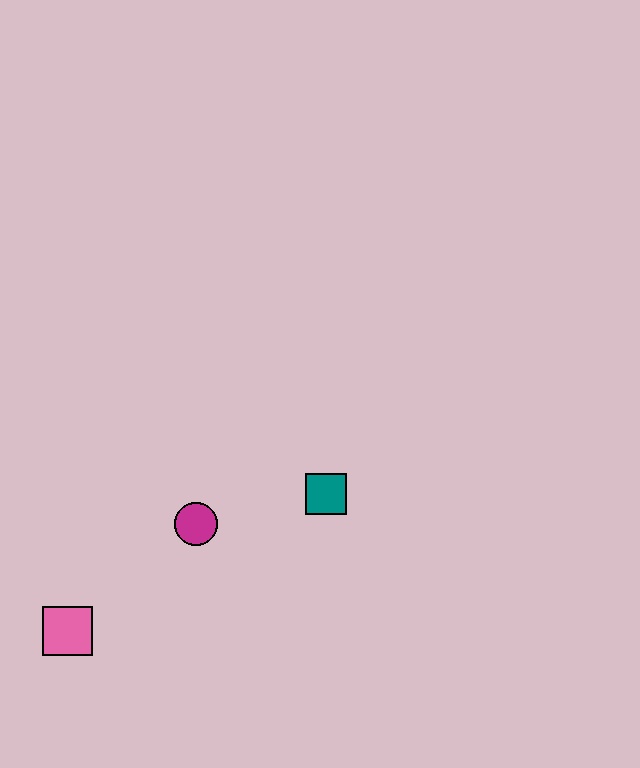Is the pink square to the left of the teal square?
Yes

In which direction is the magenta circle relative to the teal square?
The magenta circle is to the left of the teal square.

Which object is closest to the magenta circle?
The teal square is closest to the magenta circle.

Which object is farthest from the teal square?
The pink square is farthest from the teal square.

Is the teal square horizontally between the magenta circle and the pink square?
No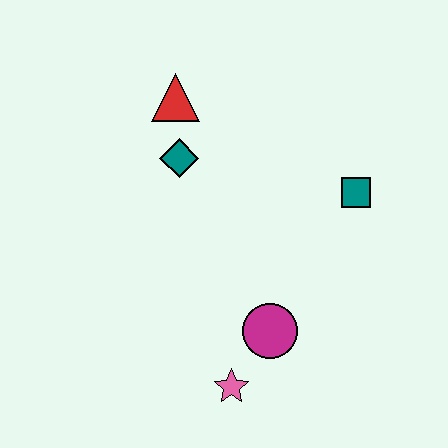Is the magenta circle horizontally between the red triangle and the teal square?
Yes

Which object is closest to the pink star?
The magenta circle is closest to the pink star.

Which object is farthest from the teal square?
The pink star is farthest from the teal square.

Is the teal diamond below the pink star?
No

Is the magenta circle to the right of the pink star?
Yes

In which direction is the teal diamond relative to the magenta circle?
The teal diamond is above the magenta circle.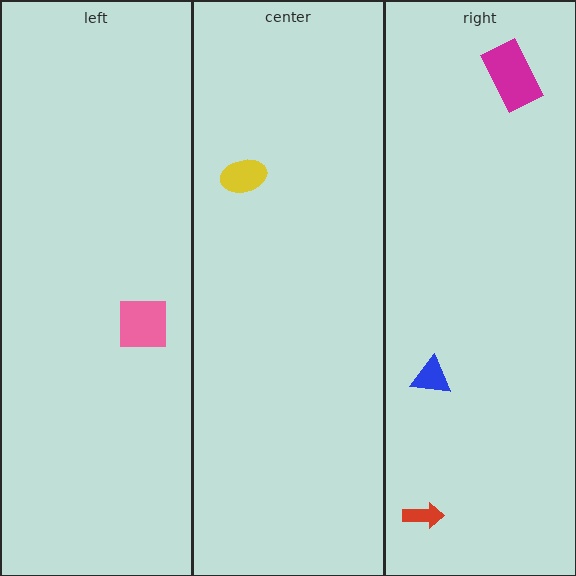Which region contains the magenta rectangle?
The right region.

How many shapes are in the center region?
1.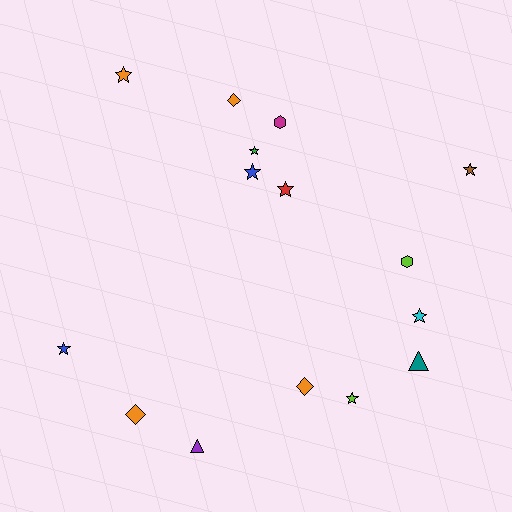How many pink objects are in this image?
There are no pink objects.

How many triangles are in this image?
There are 2 triangles.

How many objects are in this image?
There are 15 objects.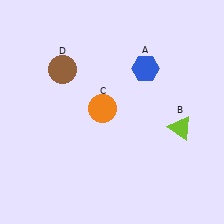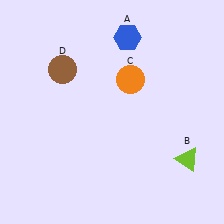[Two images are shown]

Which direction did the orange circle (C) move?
The orange circle (C) moved up.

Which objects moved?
The objects that moved are: the blue hexagon (A), the lime triangle (B), the orange circle (C).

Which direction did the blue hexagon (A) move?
The blue hexagon (A) moved up.